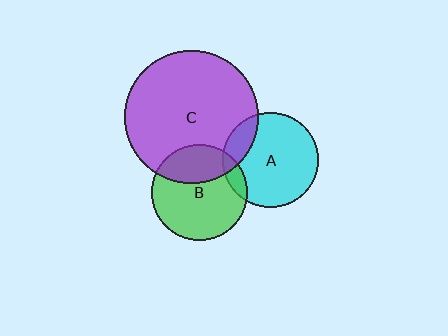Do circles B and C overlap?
Yes.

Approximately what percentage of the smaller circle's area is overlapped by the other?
Approximately 30%.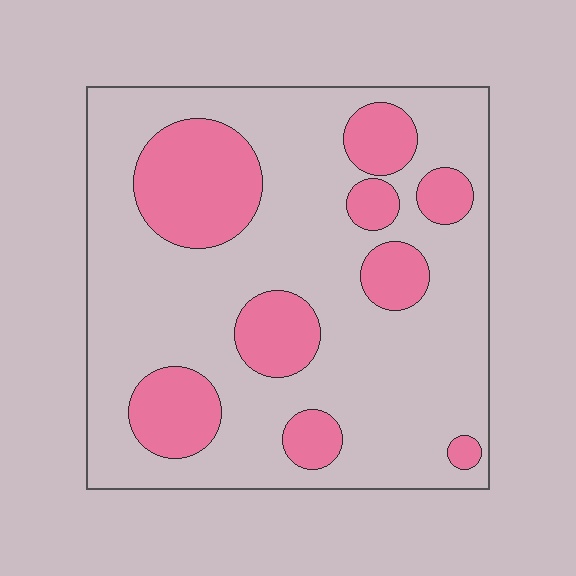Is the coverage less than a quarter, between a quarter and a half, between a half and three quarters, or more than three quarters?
Between a quarter and a half.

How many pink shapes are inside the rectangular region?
9.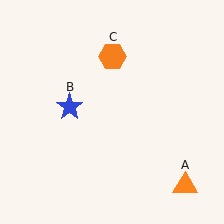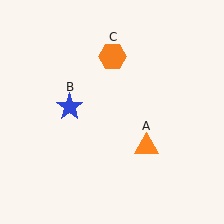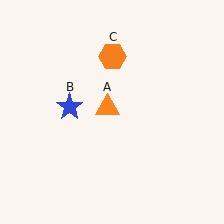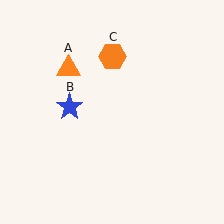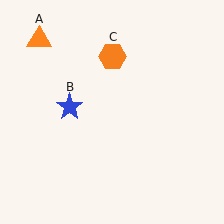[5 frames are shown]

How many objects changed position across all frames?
1 object changed position: orange triangle (object A).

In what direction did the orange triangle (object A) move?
The orange triangle (object A) moved up and to the left.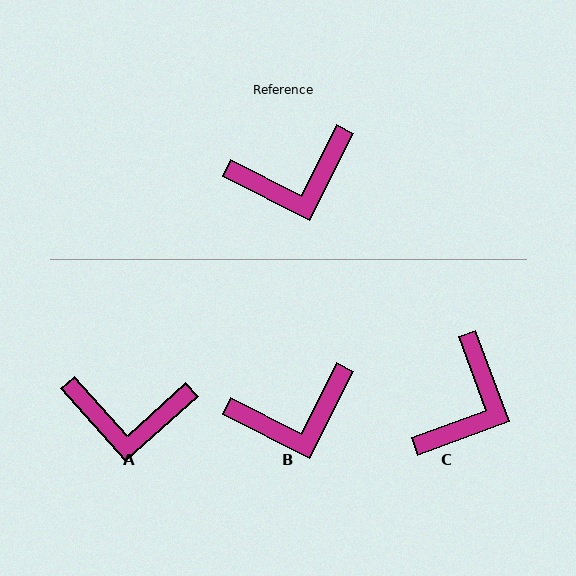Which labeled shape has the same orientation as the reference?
B.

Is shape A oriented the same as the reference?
No, it is off by about 21 degrees.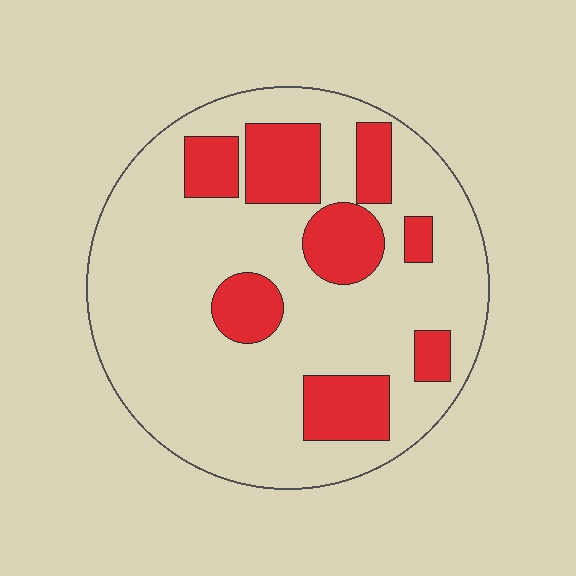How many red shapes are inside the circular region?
8.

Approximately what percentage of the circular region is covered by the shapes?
Approximately 25%.